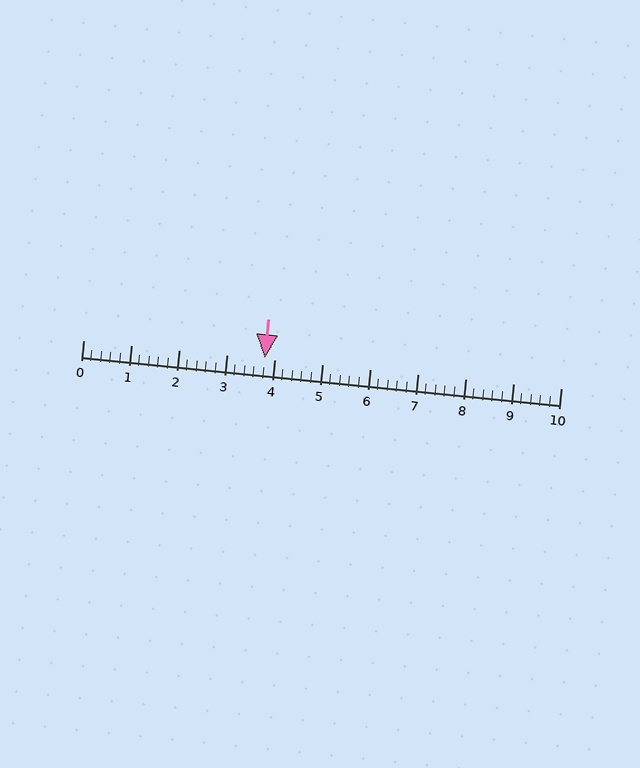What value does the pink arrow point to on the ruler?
The pink arrow points to approximately 3.8.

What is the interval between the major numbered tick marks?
The major tick marks are spaced 1 units apart.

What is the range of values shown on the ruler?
The ruler shows values from 0 to 10.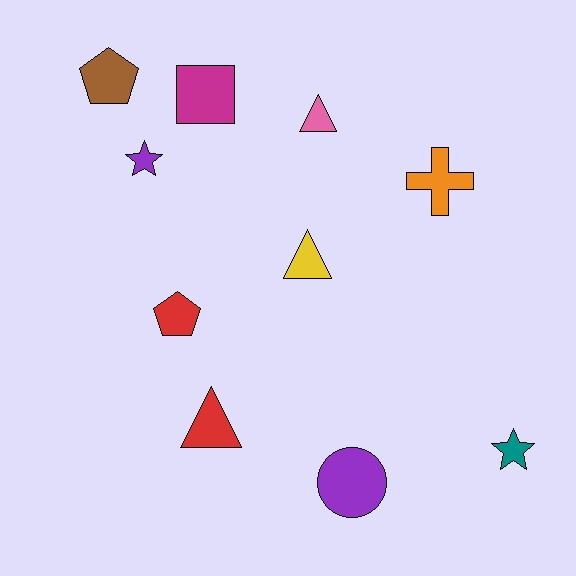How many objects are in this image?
There are 10 objects.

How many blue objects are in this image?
There are no blue objects.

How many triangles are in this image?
There are 3 triangles.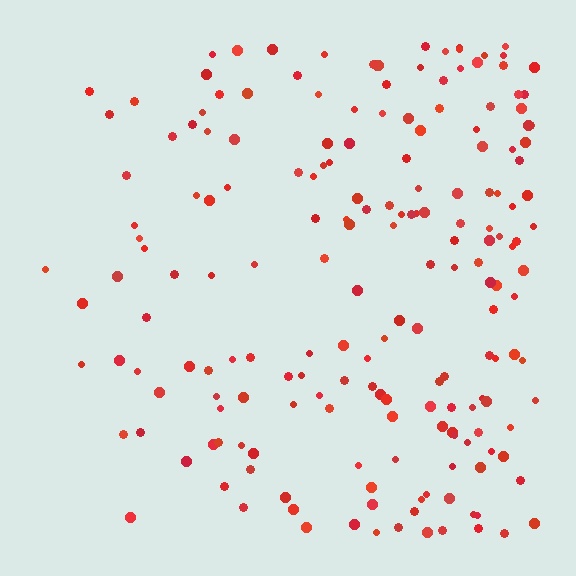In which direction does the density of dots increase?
From left to right, with the right side densest.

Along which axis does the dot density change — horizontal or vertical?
Horizontal.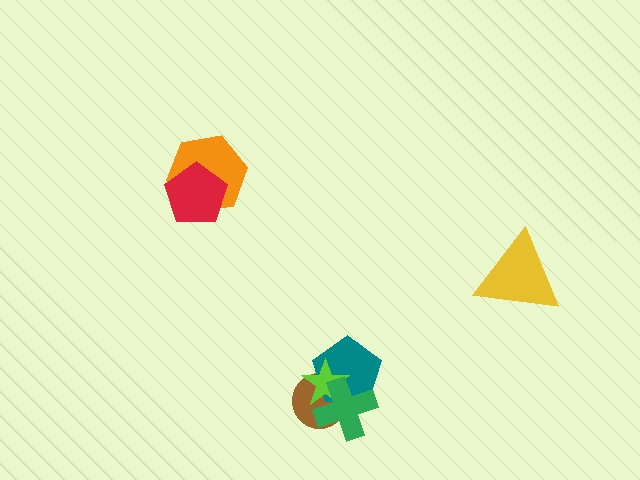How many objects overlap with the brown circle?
3 objects overlap with the brown circle.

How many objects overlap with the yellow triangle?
0 objects overlap with the yellow triangle.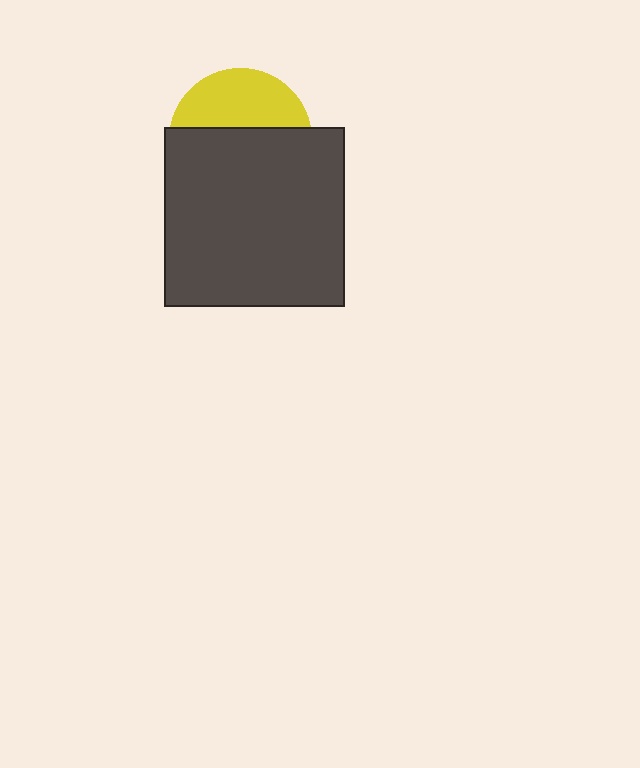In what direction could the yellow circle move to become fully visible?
The yellow circle could move up. That would shift it out from behind the dark gray square entirely.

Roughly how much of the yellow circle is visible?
A small part of it is visible (roughly 39%).